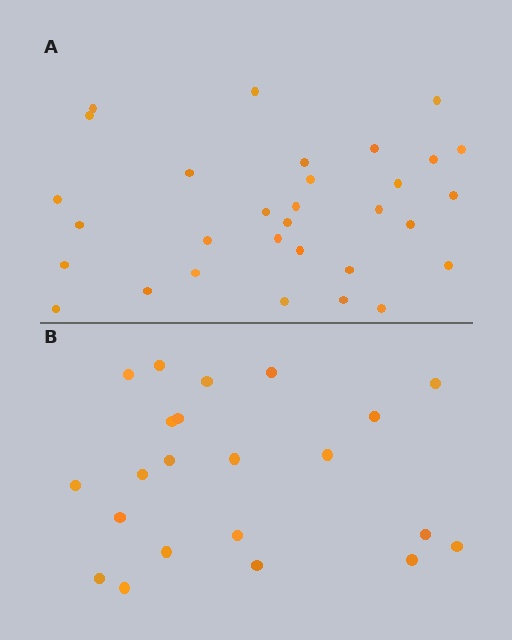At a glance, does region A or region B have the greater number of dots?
Region A (the top region) has more dots.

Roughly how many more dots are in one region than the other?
Region A has roughly 8 or so more dots than region B.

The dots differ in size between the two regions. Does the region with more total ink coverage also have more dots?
No. Region B has more total ink coverage because its dots are larger, but region A actually contains more individual dots. Total area can be misleading — the number of items is what matters here.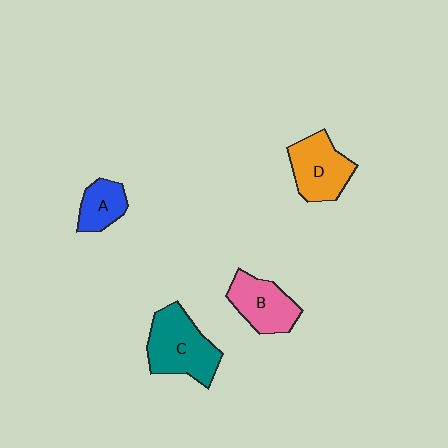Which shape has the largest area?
Shape C (teal).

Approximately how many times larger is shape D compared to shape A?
Approximately 1.6 times.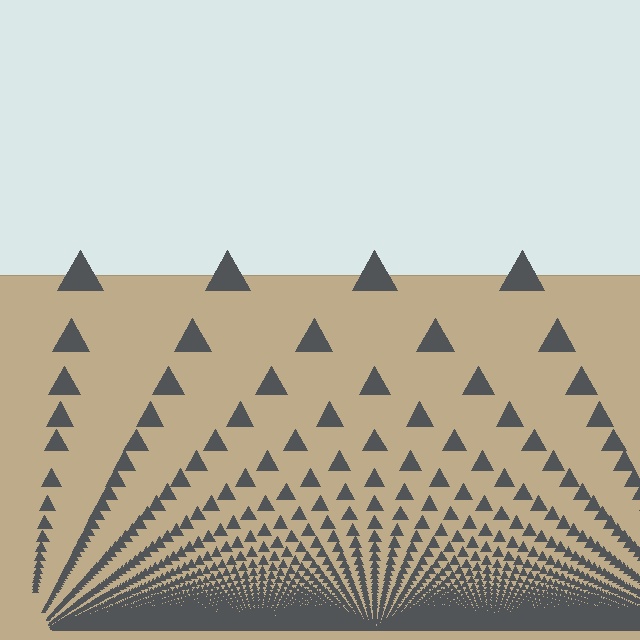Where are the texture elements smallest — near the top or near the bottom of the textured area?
Near the bottom.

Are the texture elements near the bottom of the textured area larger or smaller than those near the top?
Smaller. The gradient is inverted — elements near the bottom are smaller and denser.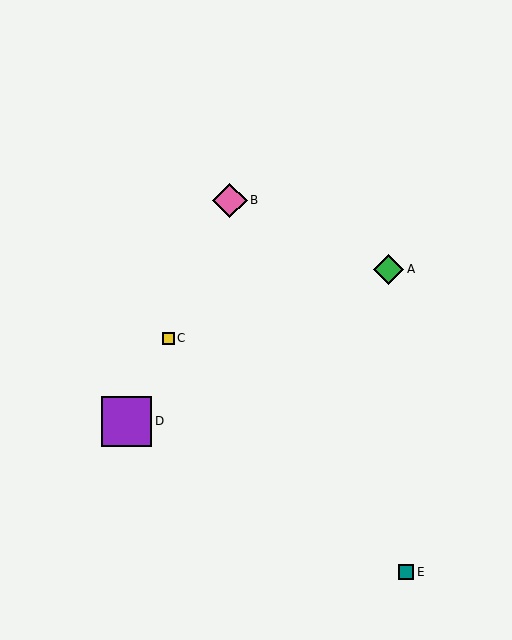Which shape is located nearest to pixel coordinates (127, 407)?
The purple square (labeled D) at (127, 421) is nearest to that location.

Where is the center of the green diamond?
The center of the green diamond is at (389, 269).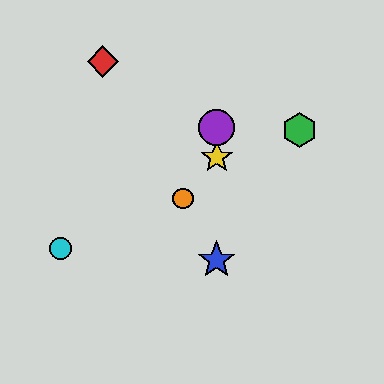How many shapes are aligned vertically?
3 shapes (the blue star, the yellow star, the purple circle) are aligned vertically.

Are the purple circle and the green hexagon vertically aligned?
No, the purple circle is at x≈217 and the green hexagon is at x≈299.